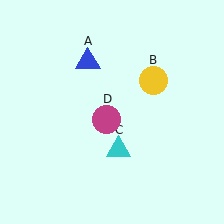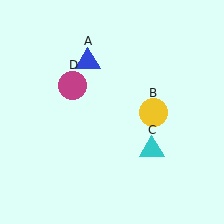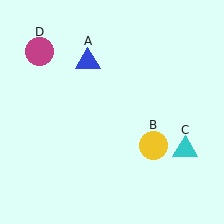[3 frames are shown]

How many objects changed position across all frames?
3 objects changed position: yellow circle (object B), cyan triangle (object C), magenta circle (object D).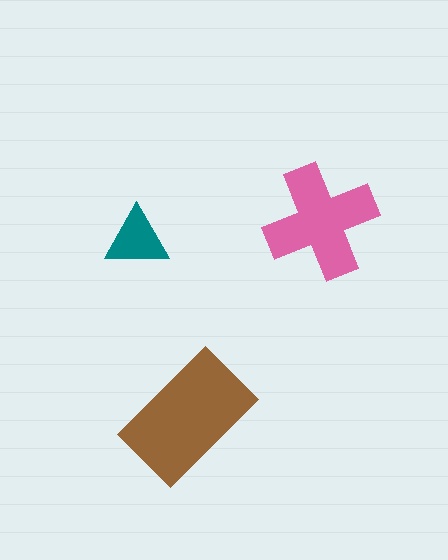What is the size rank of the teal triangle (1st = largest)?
3rd.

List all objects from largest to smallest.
The brown rectangle, the pink cross, the teal triangle.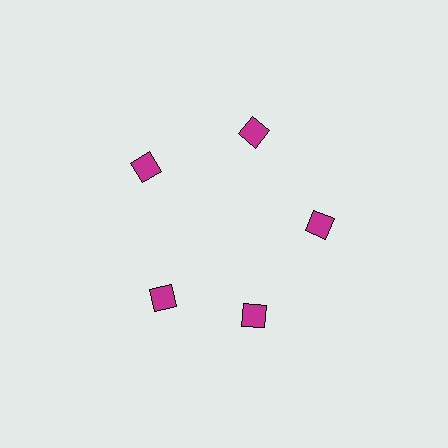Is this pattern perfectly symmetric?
No. The 5 magenta squares are arranged in a ring, but one element near the 8 o'clock position is rotated out of alignment along the ring, breaking the 5-fold rotational symmetry.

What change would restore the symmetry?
The symmetry would be restored by rotating it back into even spacing with its neighbors so that all 5 squares sit at equal angles and equal distance from the center.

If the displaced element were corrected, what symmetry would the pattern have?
It would have 5-fold rotational symmetry — the pattern would map onto itself every 72 degrees.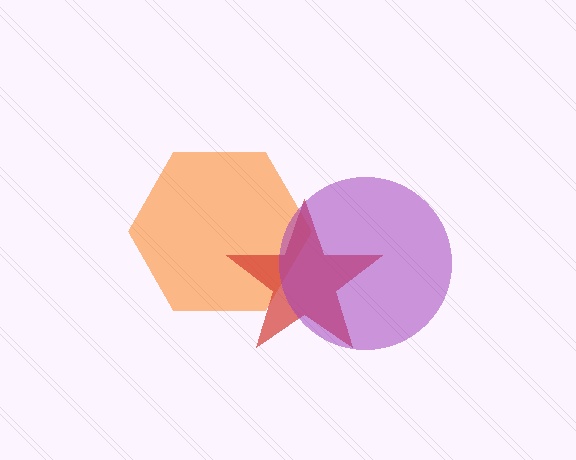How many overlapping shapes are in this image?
There are 3 overlapping shapes in the image.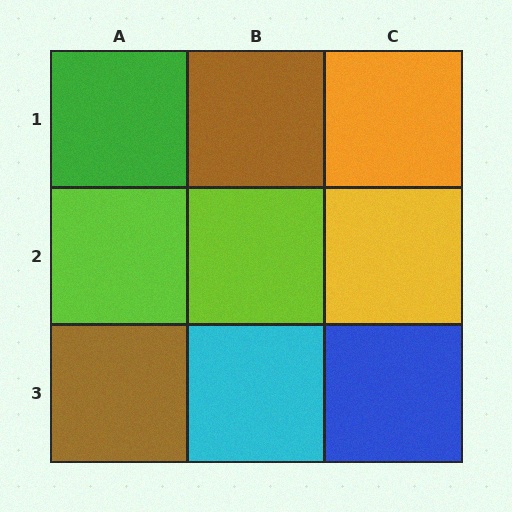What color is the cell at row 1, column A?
Green.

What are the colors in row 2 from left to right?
Lime, lime, yellow.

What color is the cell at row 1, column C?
Orange.